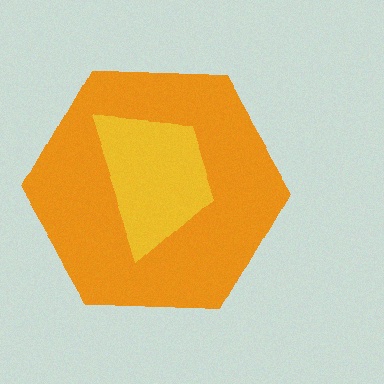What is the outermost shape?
The orange hexagon.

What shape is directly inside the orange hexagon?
The yellow trapezoid.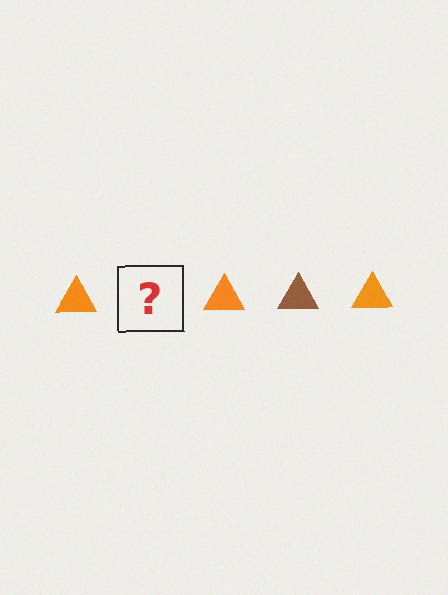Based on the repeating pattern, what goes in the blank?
The blank should be a brown triangle.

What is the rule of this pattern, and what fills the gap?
The rule is that the pattern cycles through orange, brown triangles. The gap should be filled with a brown triangle.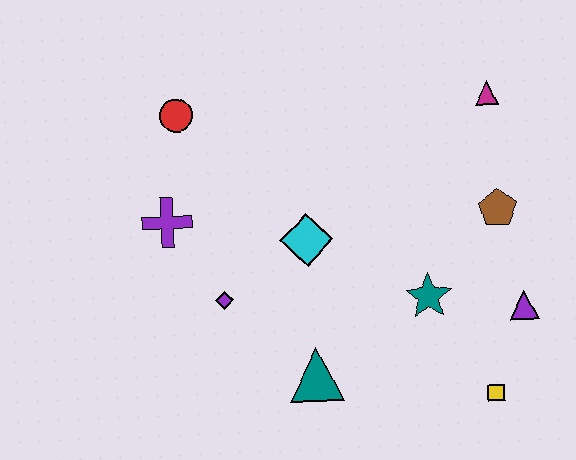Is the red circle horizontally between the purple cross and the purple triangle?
Yes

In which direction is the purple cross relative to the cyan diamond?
The purple cross is to the left of the cyan diamond.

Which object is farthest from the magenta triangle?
The purple cross is farthest from the magenta triangle.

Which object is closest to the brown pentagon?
The purple triangle is closest to the brown pentagon.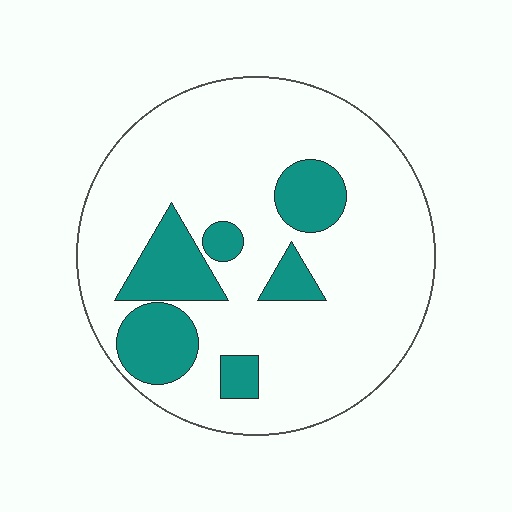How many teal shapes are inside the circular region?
6.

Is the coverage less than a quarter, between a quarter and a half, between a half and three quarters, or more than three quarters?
Less than a quarter.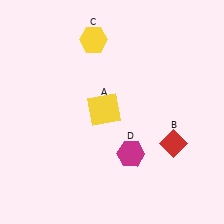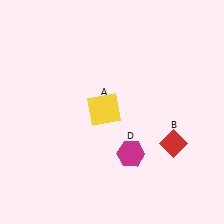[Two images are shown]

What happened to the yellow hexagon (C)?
The yellow hexagon (C) was removed in Image 2. It was in the top-left area of Image 1.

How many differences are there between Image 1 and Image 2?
There is 1 difference between the two images.